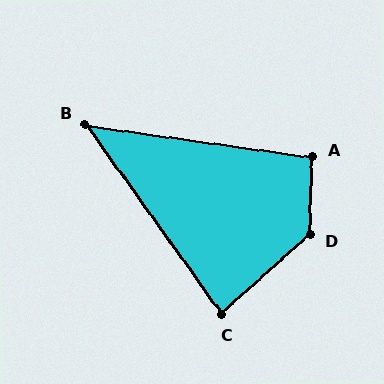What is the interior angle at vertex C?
Approximately 84 degrees (acute).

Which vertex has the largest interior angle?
D, at approximately 134 degrees.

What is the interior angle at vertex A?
Approximately 96 degrees (obtuse).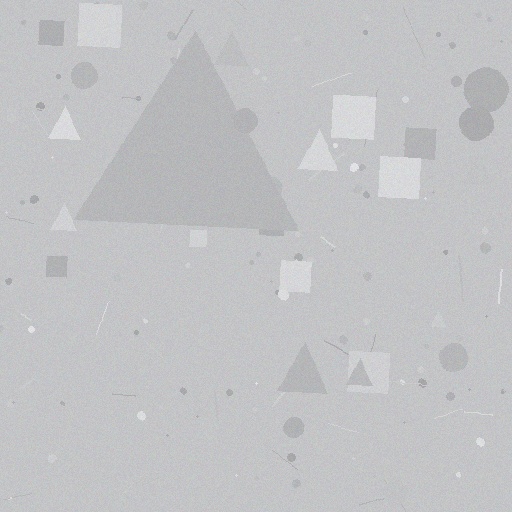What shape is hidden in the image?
A triangle is hidden in the image.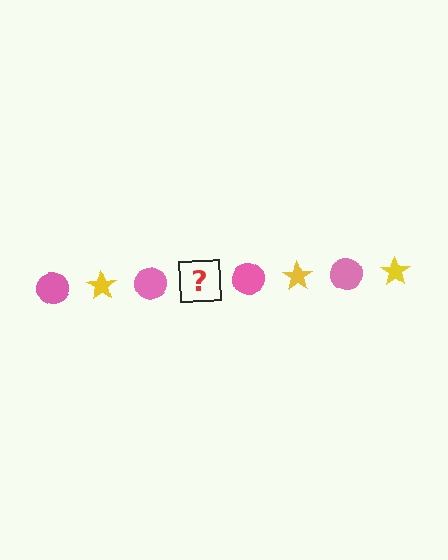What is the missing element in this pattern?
The missing element is a yellow star.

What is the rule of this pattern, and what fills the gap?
The rule is that the pattern alternates between pink circle and yellow star. The gap should be filled with a yellow star.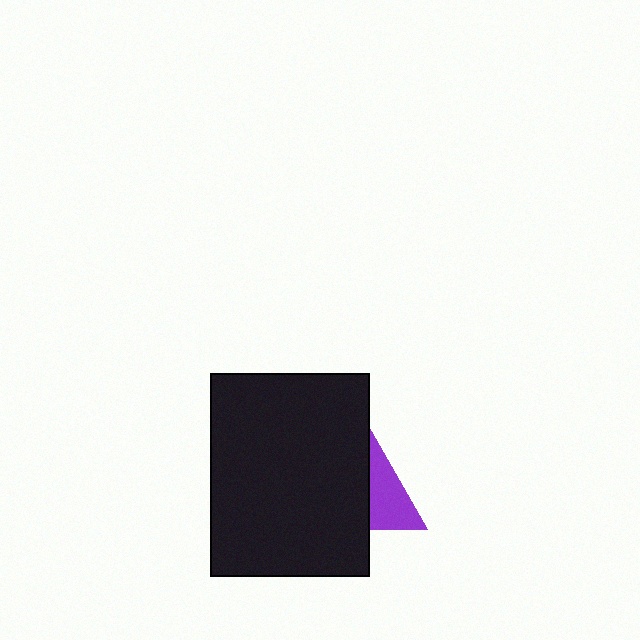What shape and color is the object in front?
The object in front is a black rectangle.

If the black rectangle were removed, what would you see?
You would see the complete purple triangle.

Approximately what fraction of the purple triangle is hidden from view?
Roughly 59% of the purple triangle is hidden behind the black rectangle.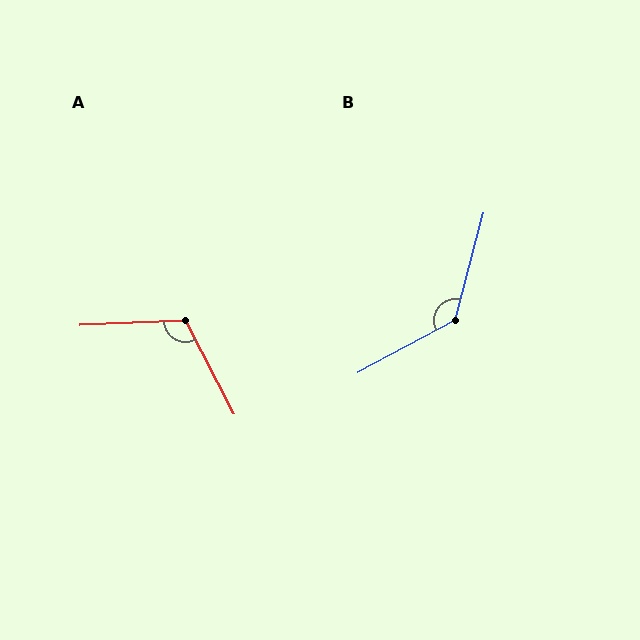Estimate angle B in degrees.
Approximately 133 degrees.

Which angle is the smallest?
A, at approximately 115 degrees.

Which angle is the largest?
B, at approximately 133 degrees.